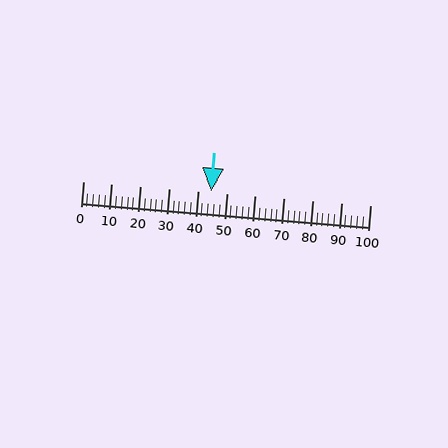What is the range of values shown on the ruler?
The ruler shows values from 0 to 100.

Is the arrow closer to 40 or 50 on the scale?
The arrow is closer to 40.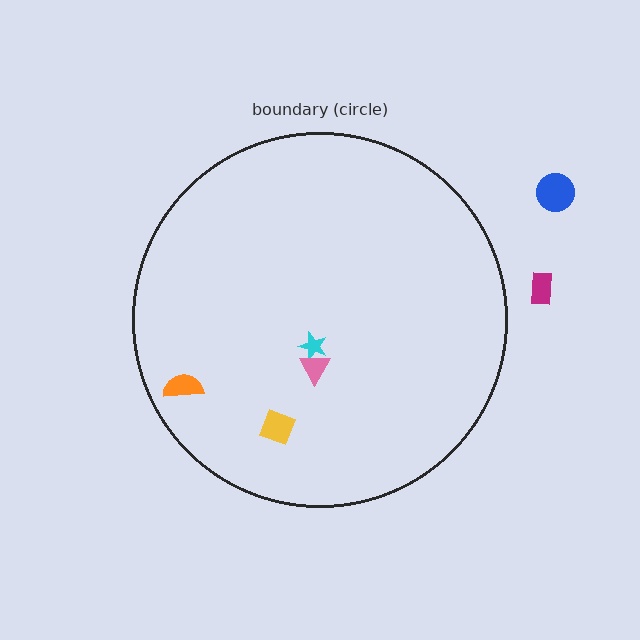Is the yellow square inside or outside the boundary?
Inside.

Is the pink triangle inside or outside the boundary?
Inside.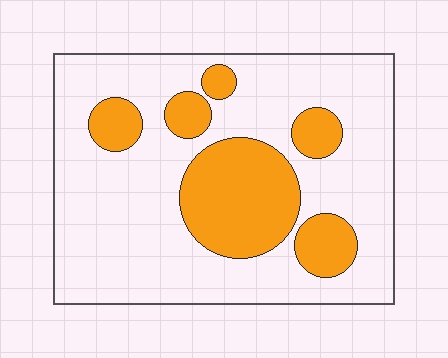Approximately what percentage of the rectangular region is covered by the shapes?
Approximately 25%.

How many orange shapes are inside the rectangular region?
6.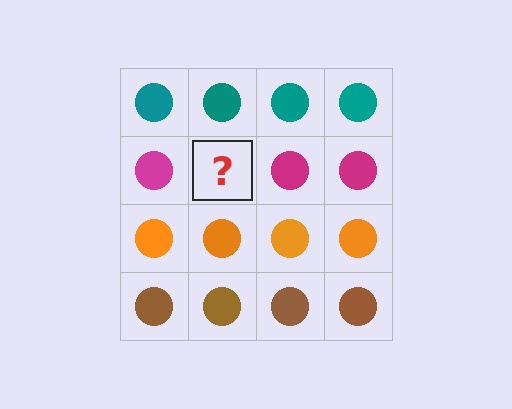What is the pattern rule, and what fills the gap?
The rule is that each row has a consistent color. The gap should be filled with a magenta circle.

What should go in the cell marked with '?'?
The missing cell should contain a magenta circle.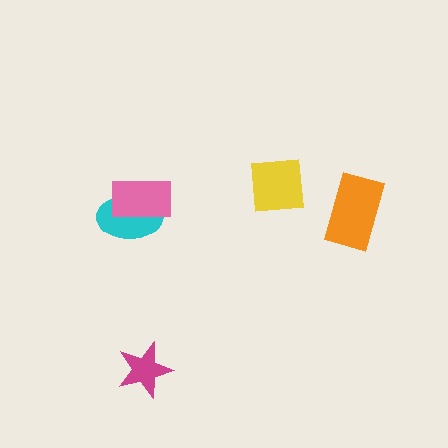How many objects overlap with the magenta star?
0 objects overlap with the magenta star.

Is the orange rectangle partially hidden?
No, no other shape covers it.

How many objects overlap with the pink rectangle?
1 object overlaps with the pink rectangle.